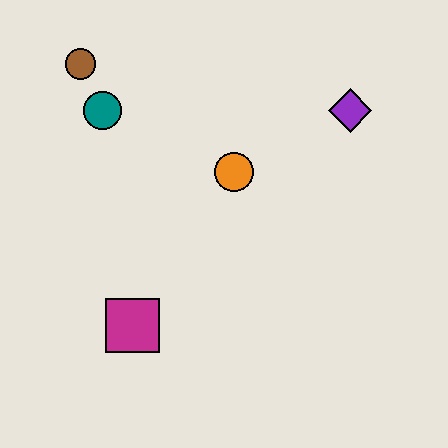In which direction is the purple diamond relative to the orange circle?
The purple diamond is to the right of the orange circle.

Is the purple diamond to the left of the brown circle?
No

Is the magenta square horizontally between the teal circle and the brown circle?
No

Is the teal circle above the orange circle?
Yes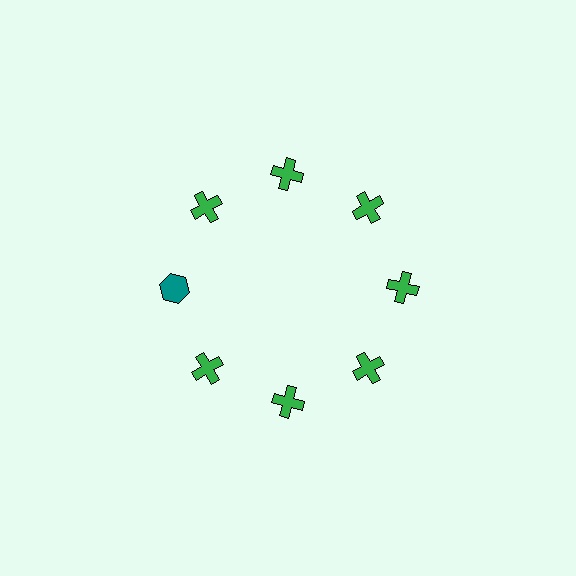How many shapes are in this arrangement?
There are 8 shapes arranged in a ring pattern.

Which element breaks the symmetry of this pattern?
The teal hexagon at roughly the 9 o'clock position breaks the symmetry. All other shapes are green crosses.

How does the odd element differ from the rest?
It differs in both color (teal instead of green) and shape (hexagon instead of cross).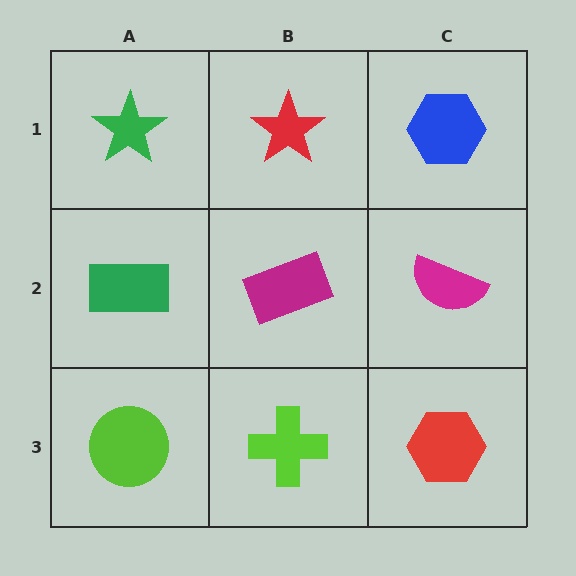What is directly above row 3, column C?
A magenta semicircle.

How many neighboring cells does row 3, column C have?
2.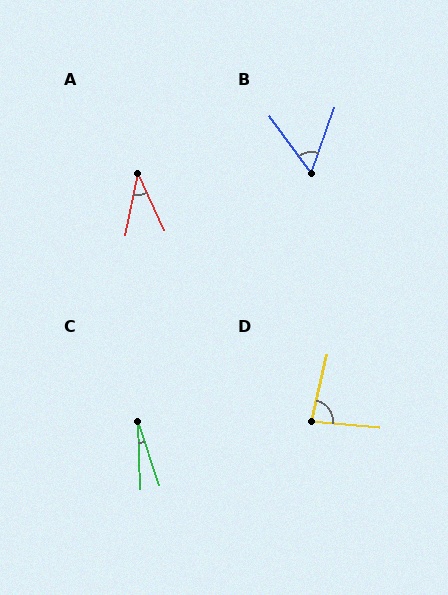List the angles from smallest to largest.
C (16°), A (36°), B (56°), D (82°).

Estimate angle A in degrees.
Approximately 36 degrees.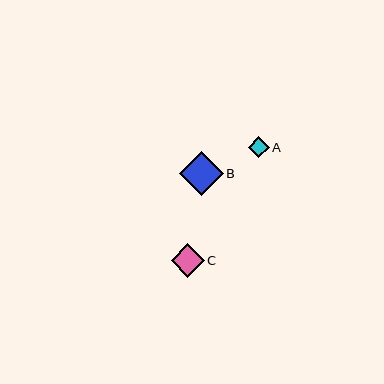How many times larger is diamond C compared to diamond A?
Diamond C is approximately 1.6 times the size of diamond A.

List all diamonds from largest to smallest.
From largest to smallest: B, C, A.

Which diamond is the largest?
Diamond B is the largest with a size of approximately 43 pixels.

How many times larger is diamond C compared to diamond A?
Diamond C is approximately 1.6 times the size of diamond A.